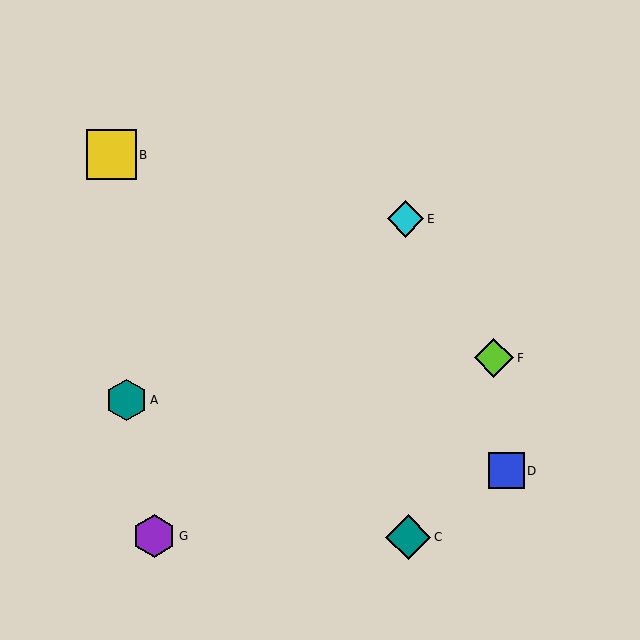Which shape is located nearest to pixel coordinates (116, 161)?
The yellow square (labeled B) at (111, 155) is nearest to that location.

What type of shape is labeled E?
Shape E is a cyan diamond.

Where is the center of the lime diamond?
The center of the lime diamond is at (494, 358).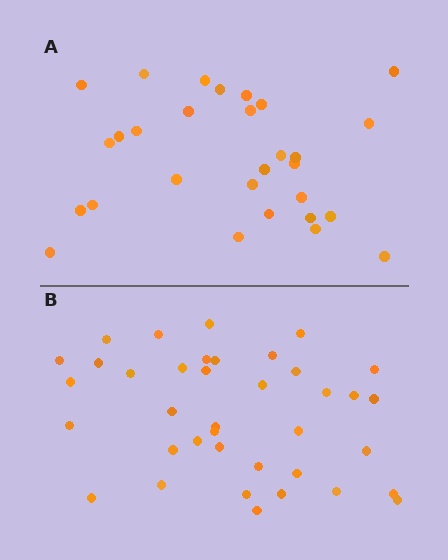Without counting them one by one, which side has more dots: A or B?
Region B (the bottom region) has more dots.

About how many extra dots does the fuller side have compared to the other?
Region B has roughly 8 or so more dots than region A.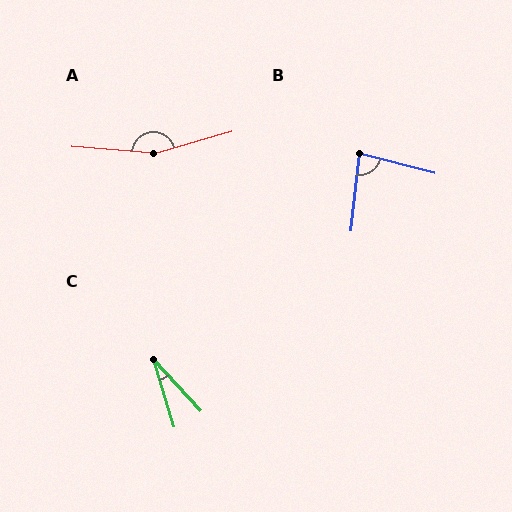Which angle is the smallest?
C, at approximately 26 degrees.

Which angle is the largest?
A, at approximately 159 degrees.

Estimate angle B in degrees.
Approximately 82 degrees.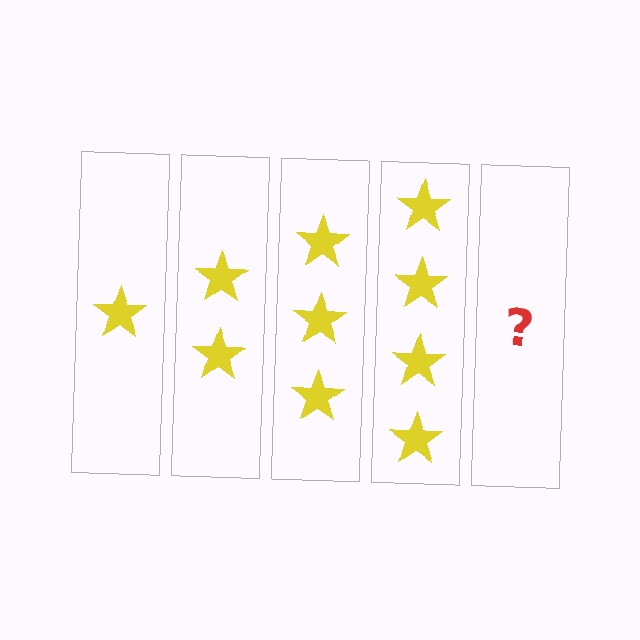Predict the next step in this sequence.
The next step is 5 stars.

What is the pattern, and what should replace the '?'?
The pattern is that each step adds one more star. The '?' should be 5 stars.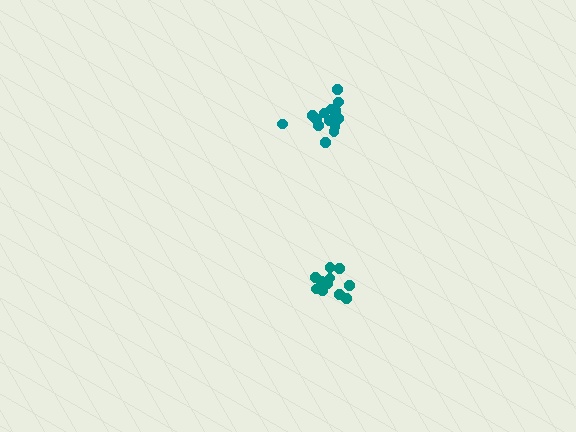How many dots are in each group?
Group 1: 11 dots, Group 2: 15 dots (26 total).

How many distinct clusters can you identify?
There are 2 distinct clusters.